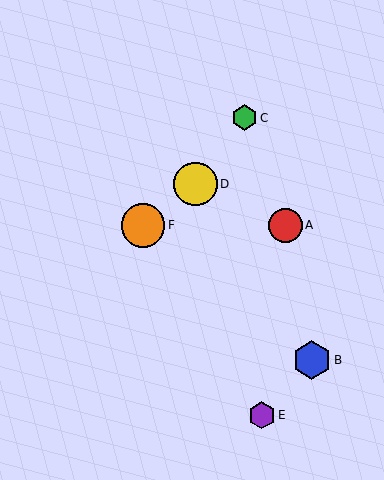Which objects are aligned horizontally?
Objects A, F are aligned horizontally.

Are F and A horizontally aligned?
Yes, both are at y≈225.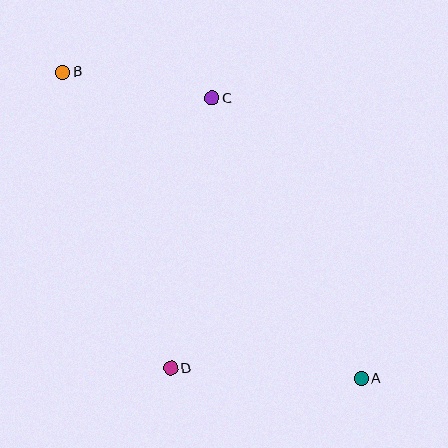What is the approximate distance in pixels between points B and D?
The distance between B and D is approximately 315 pixels.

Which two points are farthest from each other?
Points A and B are farthest from each other.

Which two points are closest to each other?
Points B and C are closest to each other.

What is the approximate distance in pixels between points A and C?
The distance between A and C is approximately 317 pixels.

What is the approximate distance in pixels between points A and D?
The distance between A and D is approximately 191 pixels.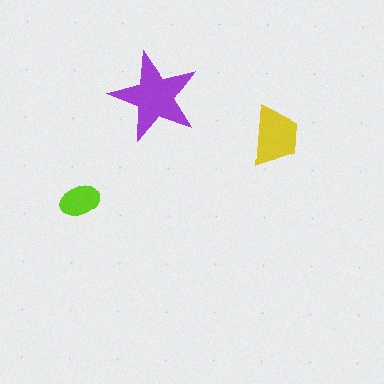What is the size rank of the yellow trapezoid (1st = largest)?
2nd.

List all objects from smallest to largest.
The lime ellipse, the yellow trapezoid, the purple star.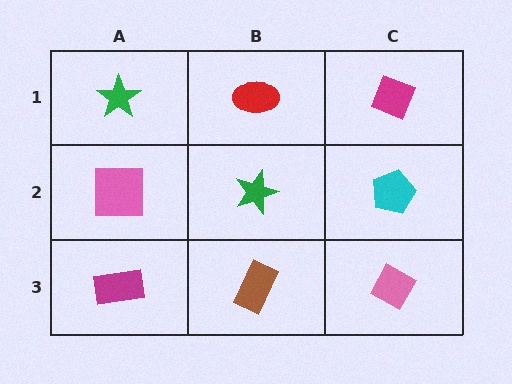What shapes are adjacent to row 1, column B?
A green star (row 2, column B), a green star (row 1, column A), a magenta diamond (row 1, column C).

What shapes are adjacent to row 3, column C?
A cyan pentagon (row 2, column C), a brown rectangle (row 3, column B).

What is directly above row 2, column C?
A magenta diamond.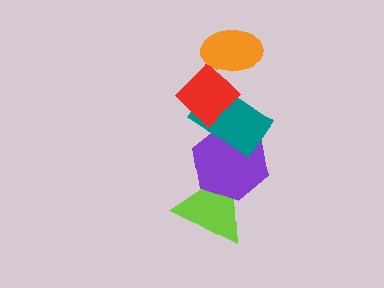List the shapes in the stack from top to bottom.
From top to bottom: the orange ellipse, the red diamond, the teal rectangle, the purple hexagon, the lime triangle.